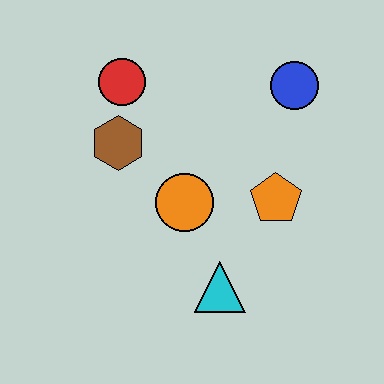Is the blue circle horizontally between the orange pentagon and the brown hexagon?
No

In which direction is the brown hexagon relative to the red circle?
The brown hexagon is below the red circle.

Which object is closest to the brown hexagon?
The red circle is closest to the brown hexagon.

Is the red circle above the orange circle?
Yes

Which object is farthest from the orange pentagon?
The red circle is farthest from the orange pentagon.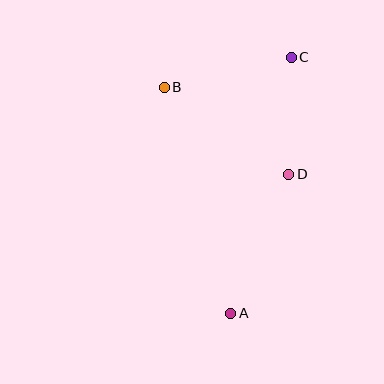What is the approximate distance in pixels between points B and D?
The distance between B and D is approximately 152 pixels.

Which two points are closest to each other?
Points C and D are closest to each other.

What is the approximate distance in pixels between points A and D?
The distance between A and D is approximately 151 pixels.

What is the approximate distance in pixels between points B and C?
The distance between B and C is approximately 130 pixels.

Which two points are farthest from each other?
Points A and C are farthest from each other.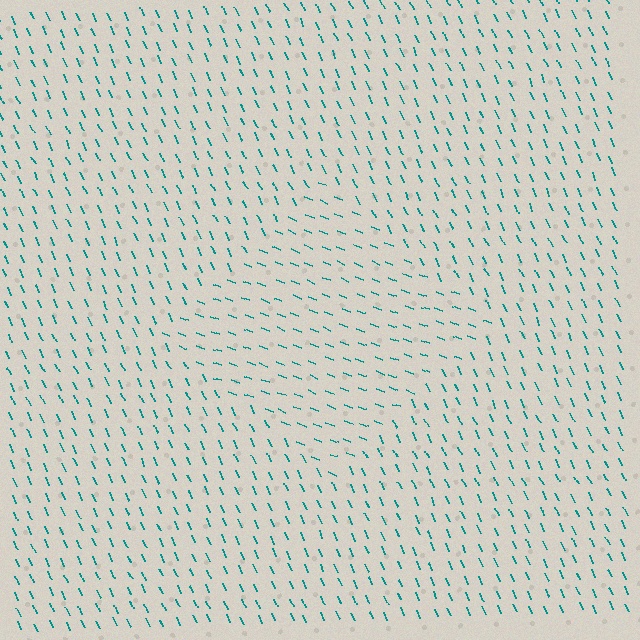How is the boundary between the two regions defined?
The boundary is defined purely by a change in line orientation (approximately 45 degrees difference). All lines are the same color and thickness.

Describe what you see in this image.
The image is filled with small teal line segments. A diamond region in the image has lines oriented differently from the surrounding lines, creating a visible texture boundary.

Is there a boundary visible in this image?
Yes, there is a texture boundary formed by a change in line orientation.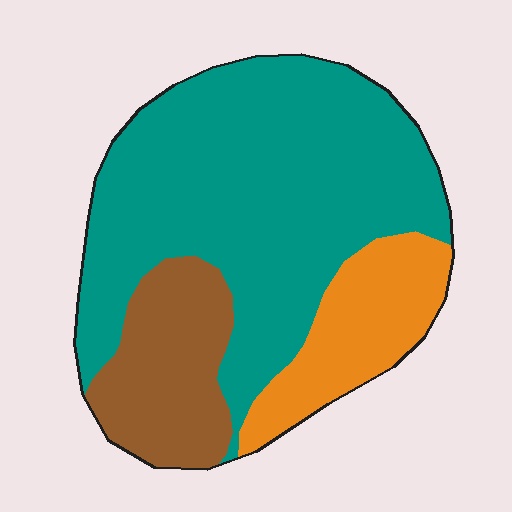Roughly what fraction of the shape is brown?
Brown covers around 20% of the shape.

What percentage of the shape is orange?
Orange covers 17% of the shape.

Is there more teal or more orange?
Teal.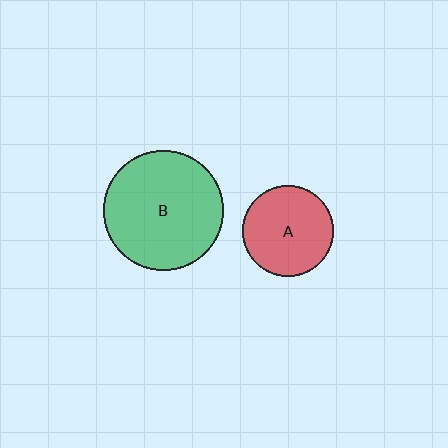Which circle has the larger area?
Circle B (green).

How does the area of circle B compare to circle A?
Approximately 1.7 times.